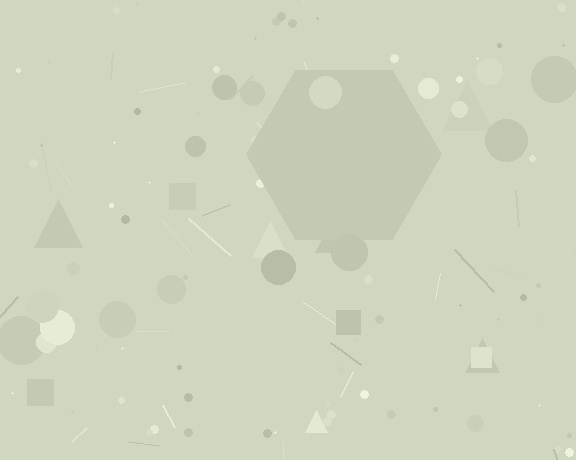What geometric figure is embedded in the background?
A hexagon is embedded in the background.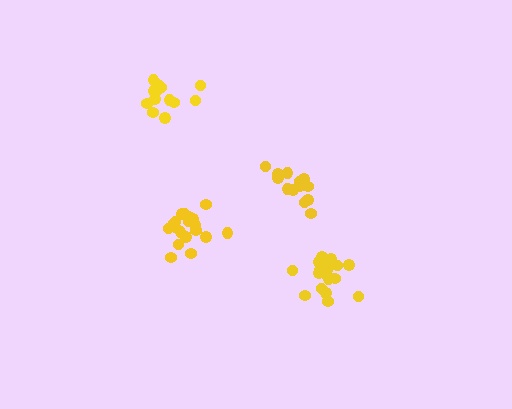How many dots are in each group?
Group 1: 19 dots, Group 2: 18 dots, Group 3: 13 dots, Group 4: 14 dots (64 total).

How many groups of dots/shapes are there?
There are 4 groups.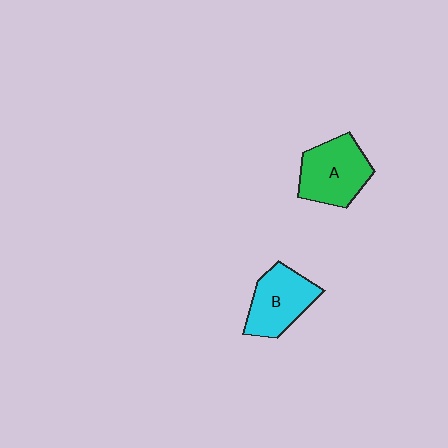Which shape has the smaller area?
Shape B (cyan).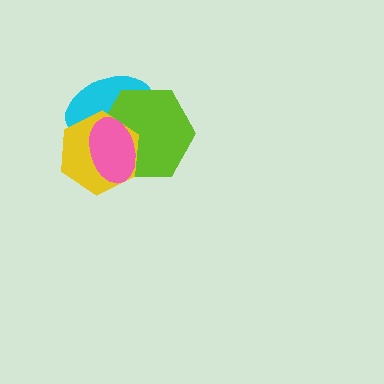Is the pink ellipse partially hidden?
No, no other shape covers it.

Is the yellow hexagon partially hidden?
Yes, it is partially covered by another shape.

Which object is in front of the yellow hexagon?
The pink ellipse is in front of the yellow hexagon.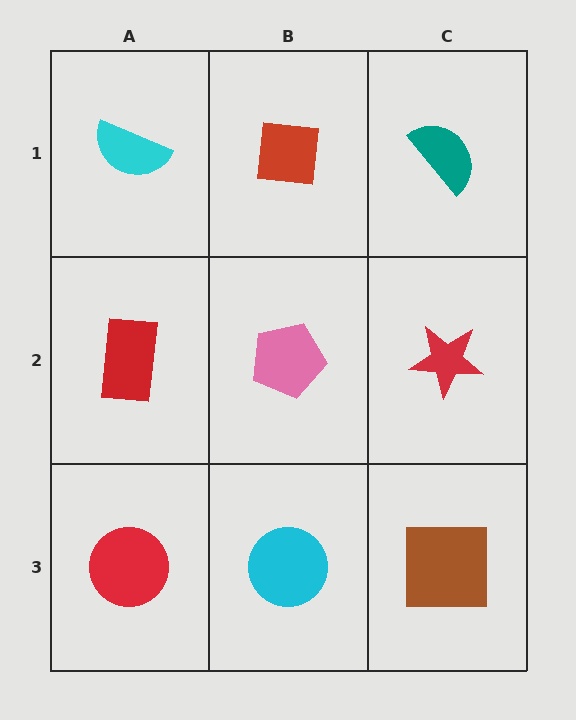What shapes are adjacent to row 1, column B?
A pink pentagon (row 2, column B), a cyan semicircle (row 1, column A), a teal semicircle (row 1, column C).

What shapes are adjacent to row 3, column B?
A pink pentagon (row 2, column B), a red circle (row 3, column A), a brown square (row 3, column C).